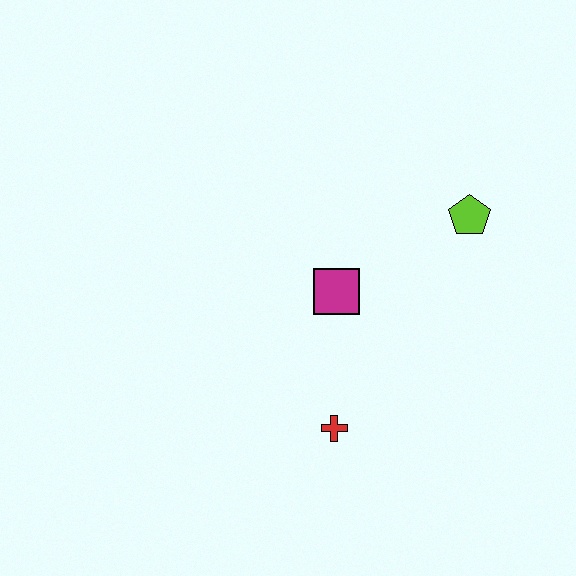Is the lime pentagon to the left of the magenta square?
No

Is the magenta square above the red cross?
Yes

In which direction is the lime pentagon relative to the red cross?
The lime pentagon is above the red cross.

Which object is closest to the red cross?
The magenta square is closest to the red cross.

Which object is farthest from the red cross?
The lime pentagon is farthest from the red cross.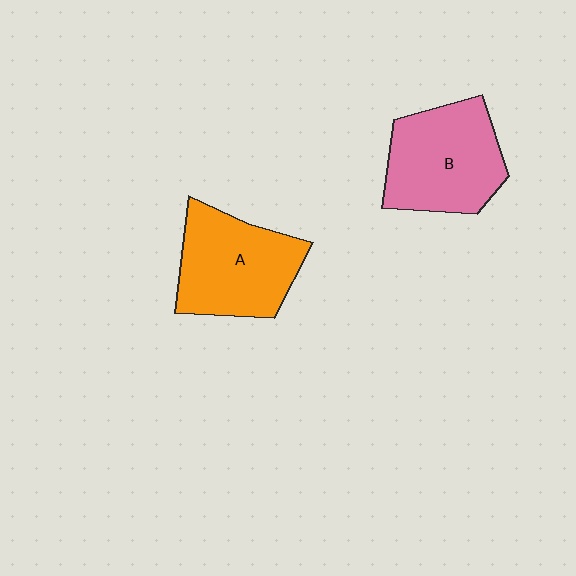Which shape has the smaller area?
Shape A (orange).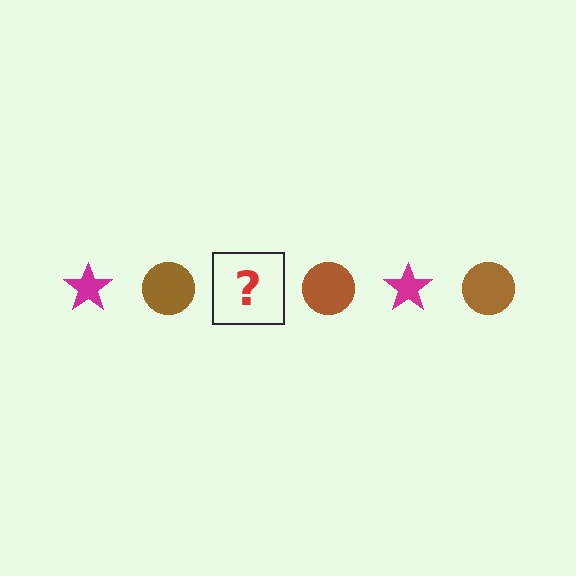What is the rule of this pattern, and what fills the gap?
The rule is that the pattern alternates between magenta star and brown circle. The gap should be filled with a magenta star.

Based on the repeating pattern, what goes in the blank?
The blank should be a magenta star.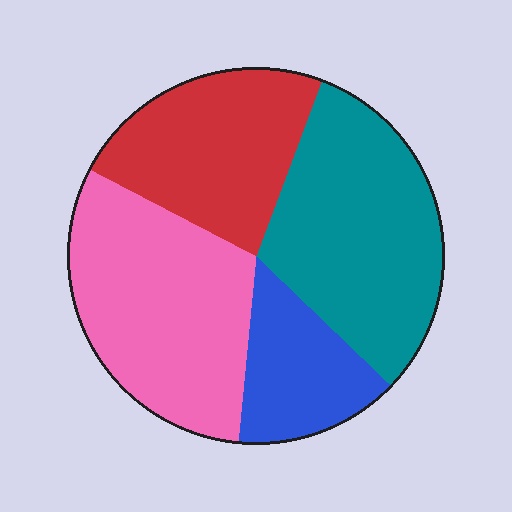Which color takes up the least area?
Blue, at roughly 15%.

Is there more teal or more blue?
Teal.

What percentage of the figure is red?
Red covers about 25% of the figure.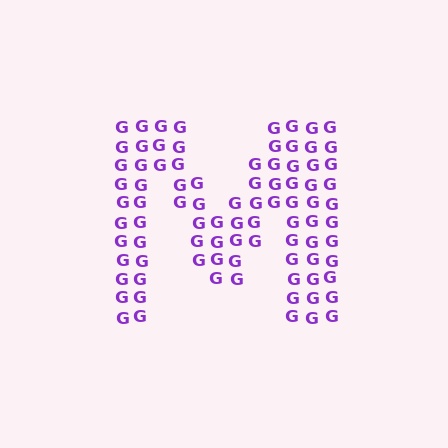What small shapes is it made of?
It is made of small letter G's.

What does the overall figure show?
The overall figure shows the letter M.